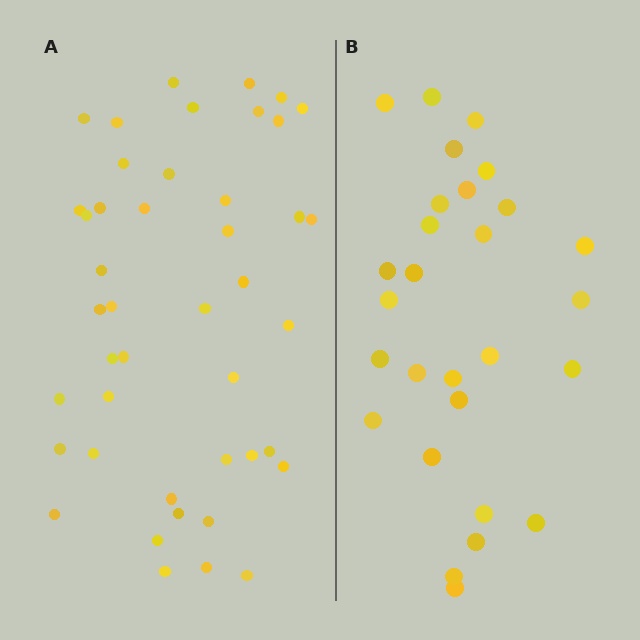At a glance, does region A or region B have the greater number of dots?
Region A (the left region) has more dots.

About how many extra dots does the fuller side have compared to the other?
Region A has approximately 15 more dots than region B.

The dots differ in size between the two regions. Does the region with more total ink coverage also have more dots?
No. Region B has more total ink coverage because its dots are larger, but region A actually contains more individual dots. Total area can be misleading — the number of items is what matters here.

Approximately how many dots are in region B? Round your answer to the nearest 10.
About 30 dots. (The exact count is 28, which rounds to 30.)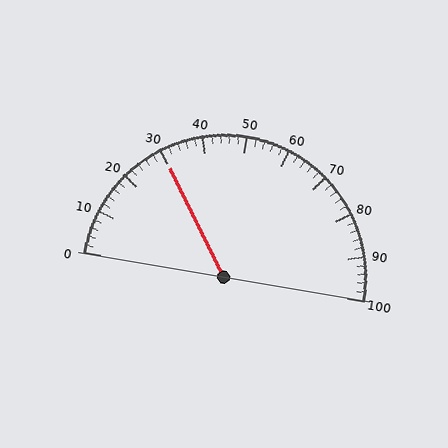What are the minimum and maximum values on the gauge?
The gauge ranges from 0 to 100.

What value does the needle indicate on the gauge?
The needle indicates approximately 30.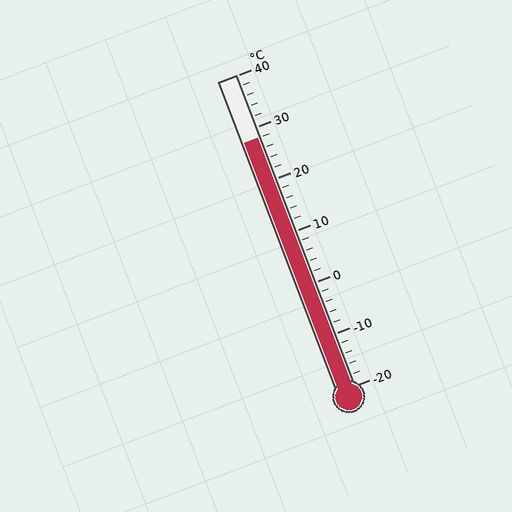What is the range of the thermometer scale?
The thermometer scale ranges from -20°C to 40°C.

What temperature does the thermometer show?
The thermometer shows approximately 28°C.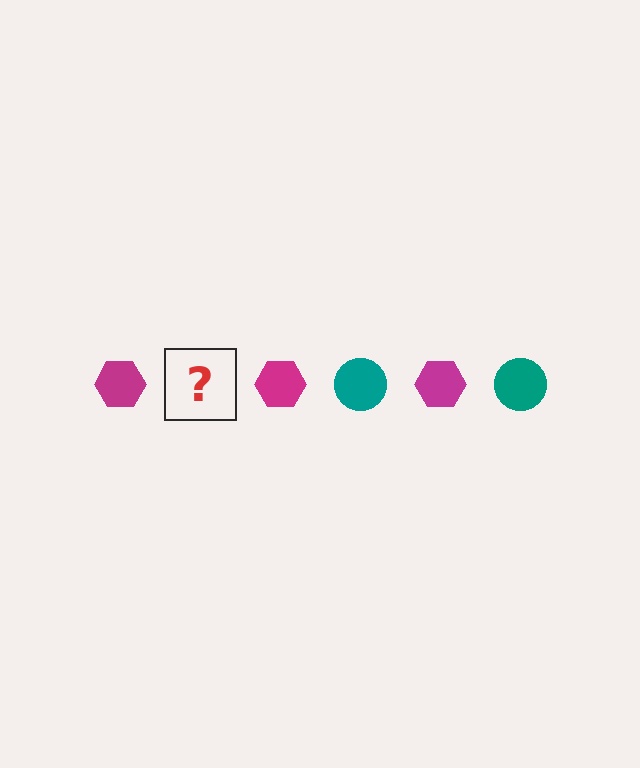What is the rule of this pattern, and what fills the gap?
The rule is that the pattern alternates between magenta hexagon and teal circle. The gap should be filled with a teal circle.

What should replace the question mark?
The question mark should be replaced with a teal circle.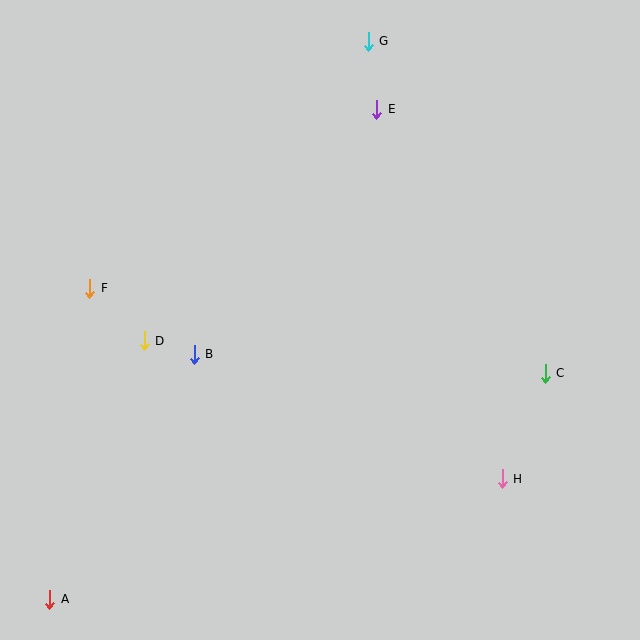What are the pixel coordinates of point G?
Point G is at (368, 41).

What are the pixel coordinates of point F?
Point F is at (90, 288).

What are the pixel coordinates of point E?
Point E is at (377, 109).